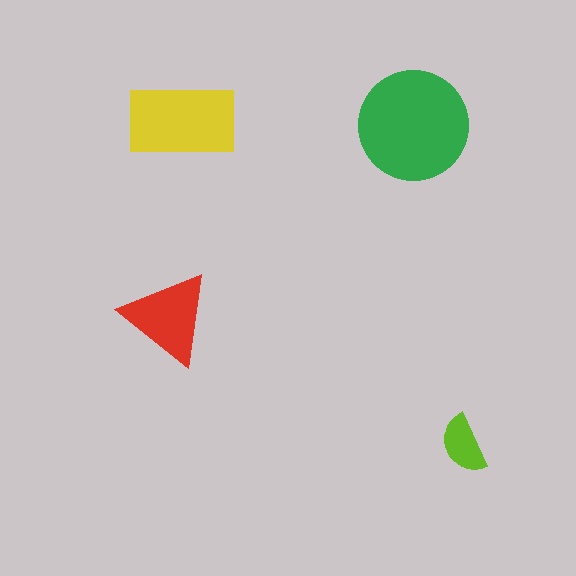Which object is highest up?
The yellow rectangle is topmost.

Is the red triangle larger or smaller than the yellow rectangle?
Smaller.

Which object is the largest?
The green circle.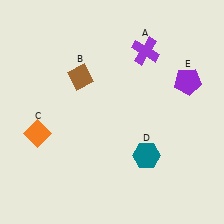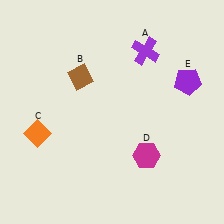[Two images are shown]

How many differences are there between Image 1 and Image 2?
There is 1 difference between the two images.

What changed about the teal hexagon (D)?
In Image 1, D is teal. In Image 2, it changed to magenta.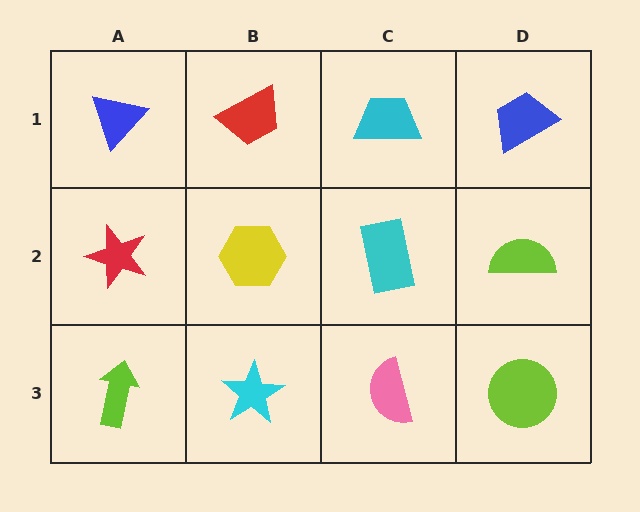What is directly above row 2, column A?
A blue triangle.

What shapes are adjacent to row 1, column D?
A lime semicircle (row 2, column D), a cyan trapezoid (row 1, column C).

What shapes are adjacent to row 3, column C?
A cyan rectangle (row 2, column C), a cyan star (row 3, column B), a lime circle (row 3, column D).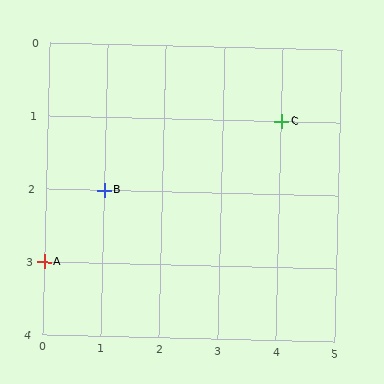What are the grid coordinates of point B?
Point B is at grid coordinates (1, 2).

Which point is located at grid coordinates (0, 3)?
Point A is at (0, 3).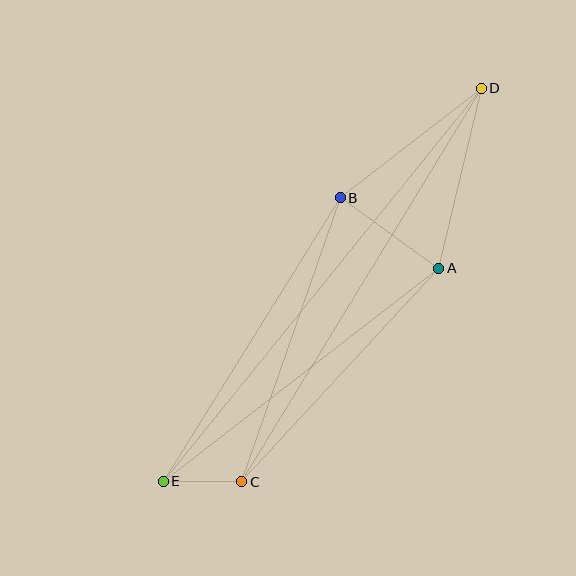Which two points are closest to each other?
Points C and E are closest to each other.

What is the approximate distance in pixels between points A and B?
The distance between A and B is approximately 121 pixels.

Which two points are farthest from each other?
Points D and E are farthest from each other.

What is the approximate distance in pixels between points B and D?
The distance between B and D is approximately 179 pixels.